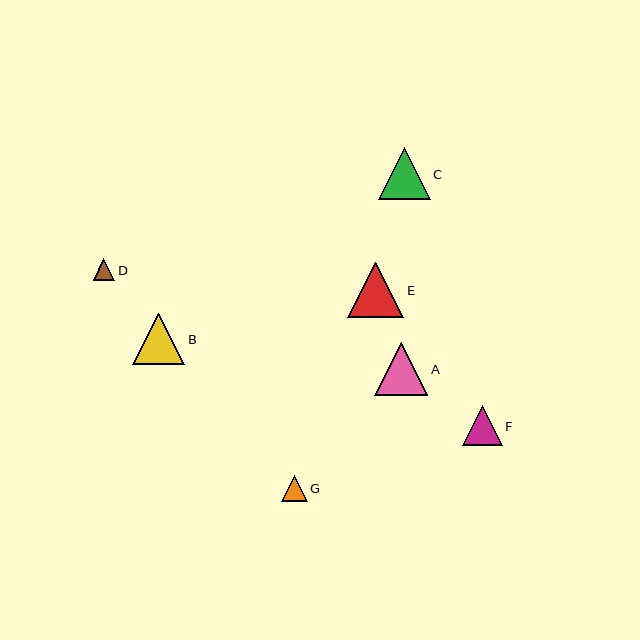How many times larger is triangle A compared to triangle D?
Triangle A is approximately 2.4 times the size of triangle D.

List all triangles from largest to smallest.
From largest to smallest: E, A, B, C, F, G, D.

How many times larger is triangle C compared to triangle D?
Triangle C is approximately 2.4 times the size of triangle D.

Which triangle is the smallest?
Triangle D is the smallest with a size of approximately 22 pixels.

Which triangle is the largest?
Triangle E is the largest with a size of approximately 56 pixels.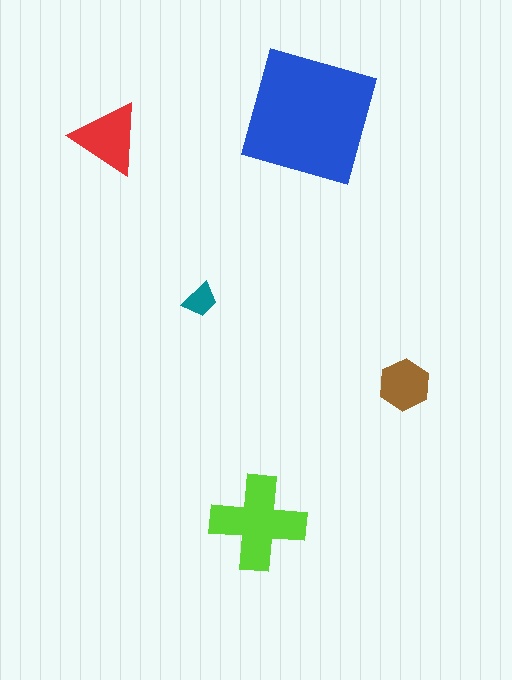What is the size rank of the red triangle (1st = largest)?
3rd.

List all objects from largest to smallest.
The blue square, the lime cross, the red triangle, the brown hexagon, the teal trapezoid.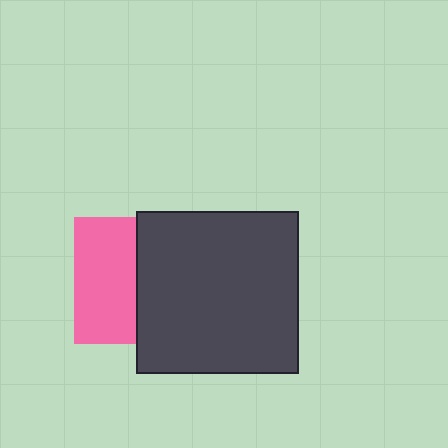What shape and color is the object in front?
The object in front is a dark gray square.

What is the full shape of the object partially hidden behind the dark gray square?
The partially hidden object is a pink square.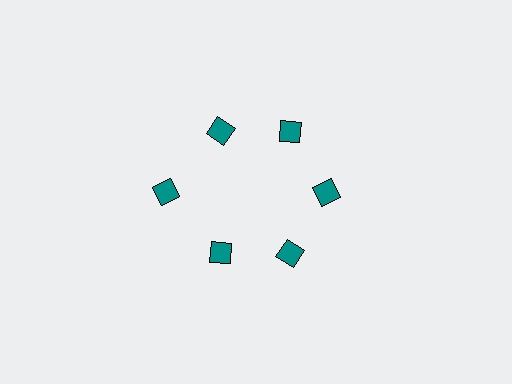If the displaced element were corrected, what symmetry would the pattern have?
It would have 6-fold rotational symmetry — the pattern would map onto itself every 60 degrees.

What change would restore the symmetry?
The symmetry would be restored by moving it inward, back onto the ring so that all 6 diamonds sit at equal angles and equal distance from the center.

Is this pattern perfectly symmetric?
No. The 6 teal diamonds are arranged in a ring, but one element near the 9 o'clock position is pushed outward from the center, breaking the 6-fold rotational symmetry.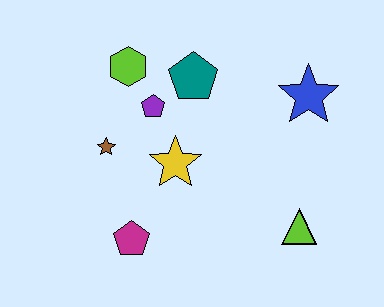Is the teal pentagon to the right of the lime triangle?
No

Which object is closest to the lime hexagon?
The purple pentagon is closest to the lime hexagon.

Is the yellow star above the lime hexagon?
No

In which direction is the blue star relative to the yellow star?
The blue star is to the right of the yellow star.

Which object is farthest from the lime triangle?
The lime hexagon is farthest from the lime triangle.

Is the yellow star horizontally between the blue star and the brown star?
Yes